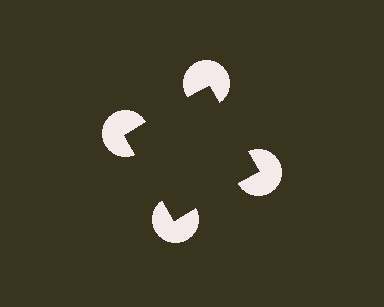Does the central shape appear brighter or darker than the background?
It typically appears slightly darker than the background, even though no actual brightness change is drawn.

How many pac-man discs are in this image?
There are 4 — one at each vertex of the illusory square.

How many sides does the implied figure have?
4 sides.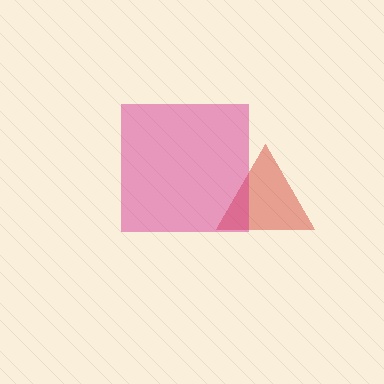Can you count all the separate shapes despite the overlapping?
Yes, there are 2 separate shapes.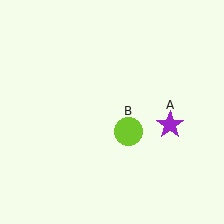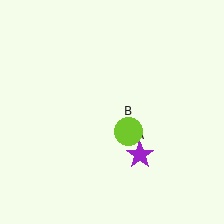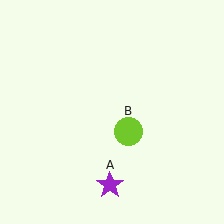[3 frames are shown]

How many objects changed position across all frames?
1 object changed position: purple star (object A).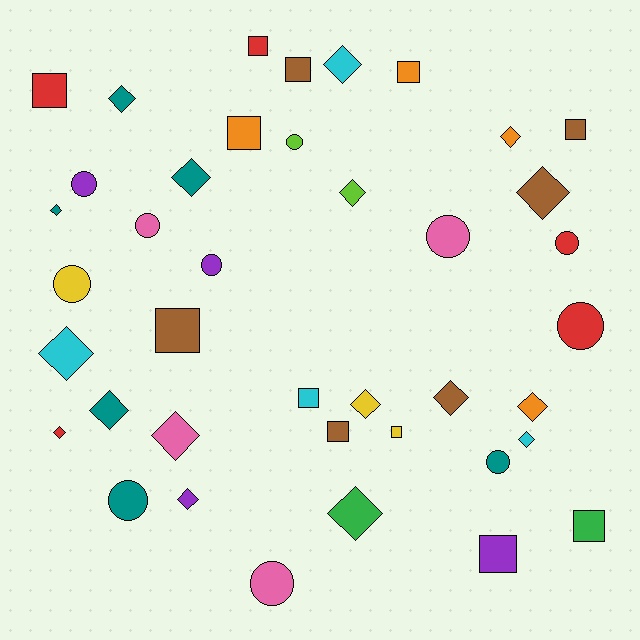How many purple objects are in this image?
There are 4 purple objects.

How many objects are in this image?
There are 40 objects.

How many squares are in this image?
There are 12 squares.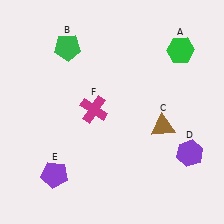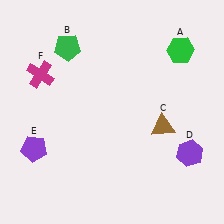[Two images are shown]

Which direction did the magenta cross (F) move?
The magenta cross (F) moved left.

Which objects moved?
The objects that moved are: the purple pentagon (E), the magenta cross (F).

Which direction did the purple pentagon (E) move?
The purple pentagon (E) moved up.